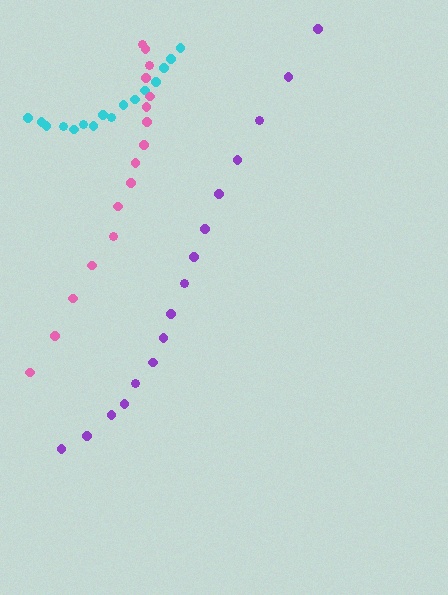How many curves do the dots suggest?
There are 3 distinct paths.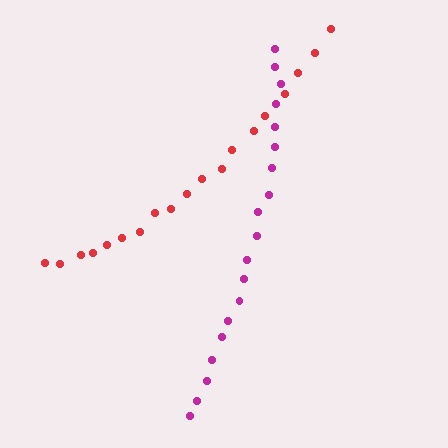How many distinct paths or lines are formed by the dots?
There are 2 distinct paths.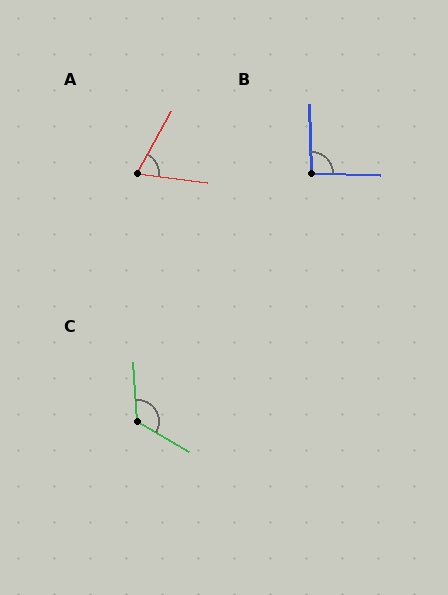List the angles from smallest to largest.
A (68°), B (93°), C (124°).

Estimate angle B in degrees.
Approximately 93 degrees.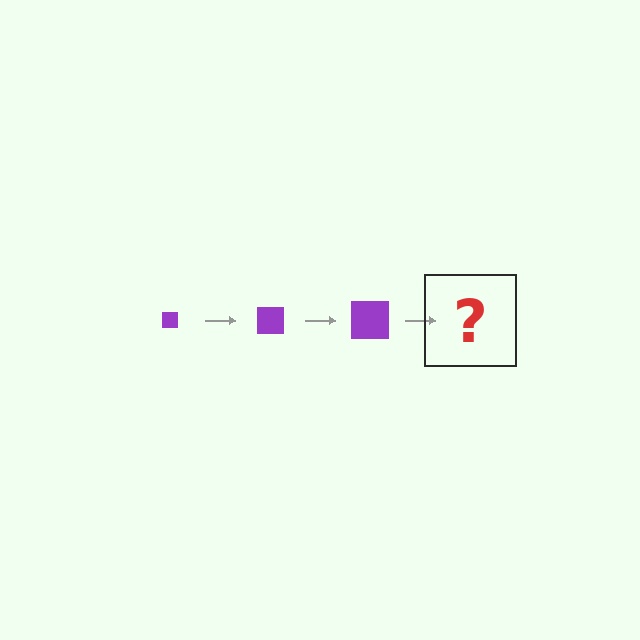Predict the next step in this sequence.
The next step is a purple square, larger than the previous one.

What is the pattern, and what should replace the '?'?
The pattern is that the square gets progressively larger each step. The '?' should be a purple square, larger than the previous one.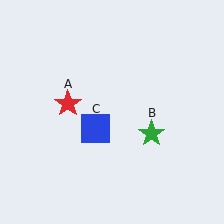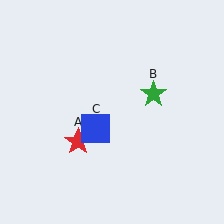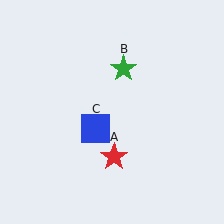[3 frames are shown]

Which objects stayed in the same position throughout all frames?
Blue square (object C) remained stationary.